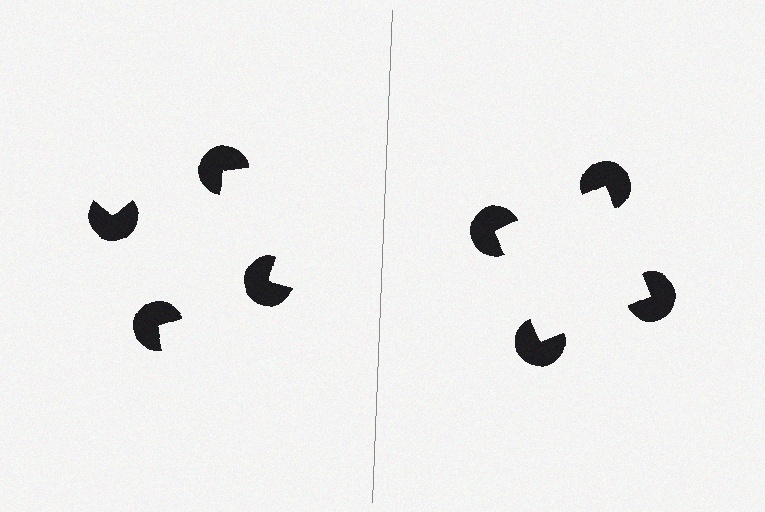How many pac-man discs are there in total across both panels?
8 — 4 on each side.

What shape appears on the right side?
An illusory square.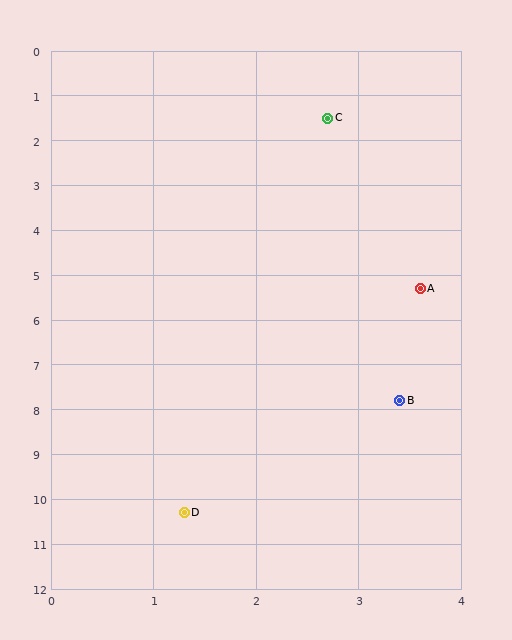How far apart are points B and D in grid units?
Points B and D are about 3.3 grid units apart.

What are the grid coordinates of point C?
Point C is at approximately (2.7, 1.5).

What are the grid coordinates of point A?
Point A is at approximately (3.6, 5.3).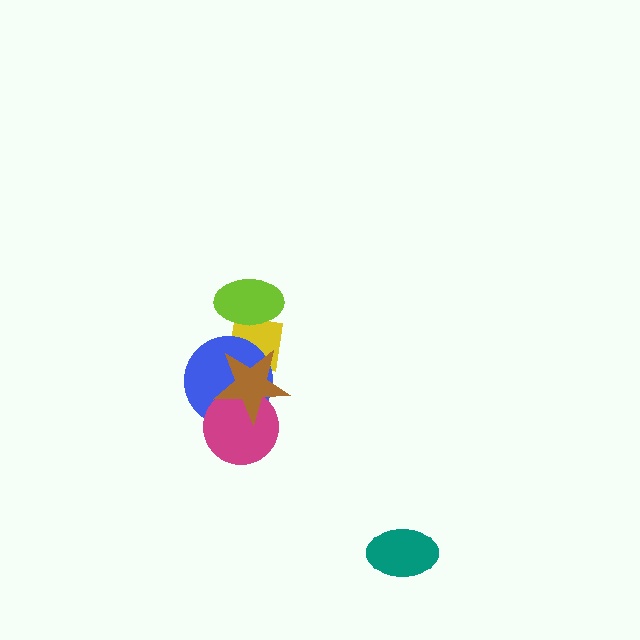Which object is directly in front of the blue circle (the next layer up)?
The magenta circle is directly in front of the blue circle.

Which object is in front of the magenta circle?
The brown star is in front of the magenta circle.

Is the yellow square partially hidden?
Yes, it is partially covered by another shape.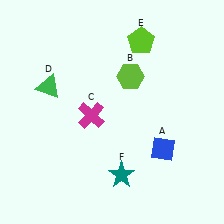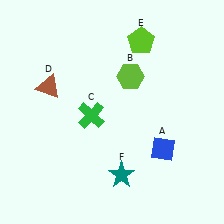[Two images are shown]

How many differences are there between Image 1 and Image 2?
There are 2 differences between the two images.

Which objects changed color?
C changed from magenta to green. D changed from green to brown.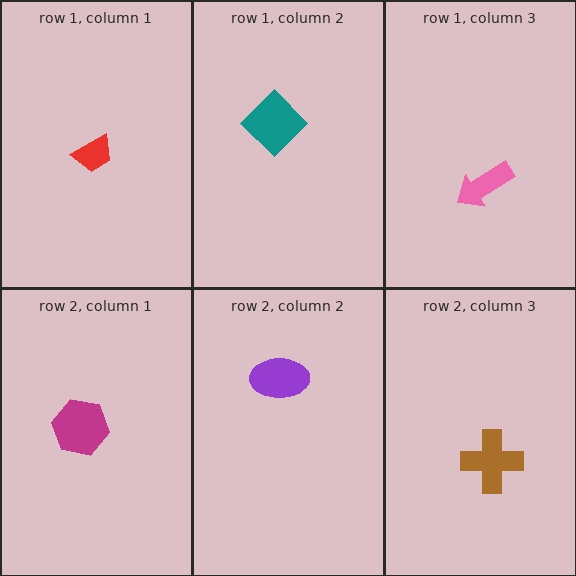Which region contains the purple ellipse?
The row 2, column 2 region.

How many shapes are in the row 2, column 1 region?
1.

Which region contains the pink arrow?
The row 1, column 3 region.